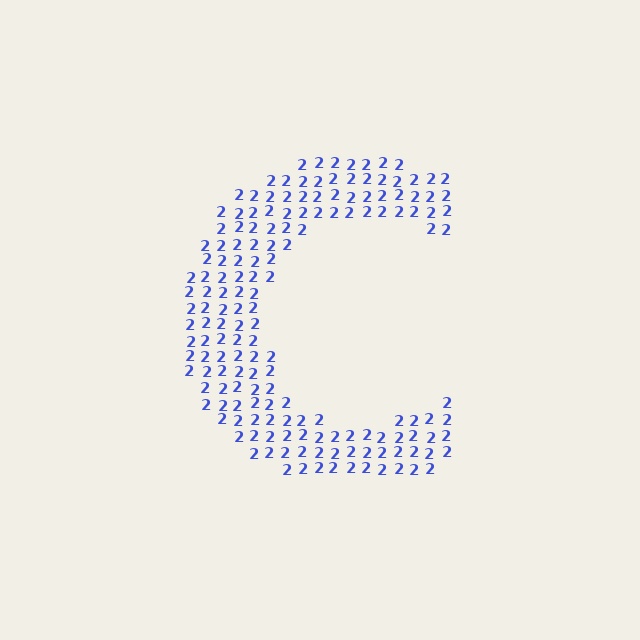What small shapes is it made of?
It is made of small digit 2's.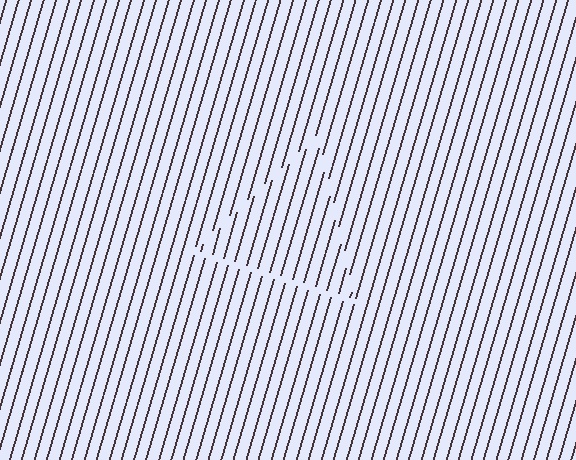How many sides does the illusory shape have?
3 sides — the line-ends trace a triangle.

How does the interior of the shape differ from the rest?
The interior of the shape contains the same grating, shifted by half a period — the contour is defined by the phase discontinuity where line-ends from the inner and outer gratings abut.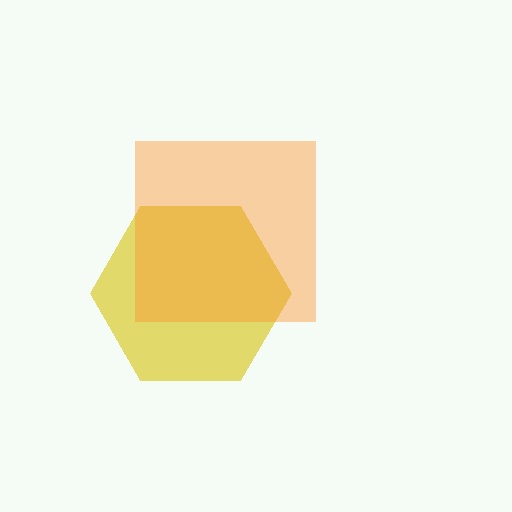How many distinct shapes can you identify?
There are 2 distinct shapes: a yellow hexagon, an orange square.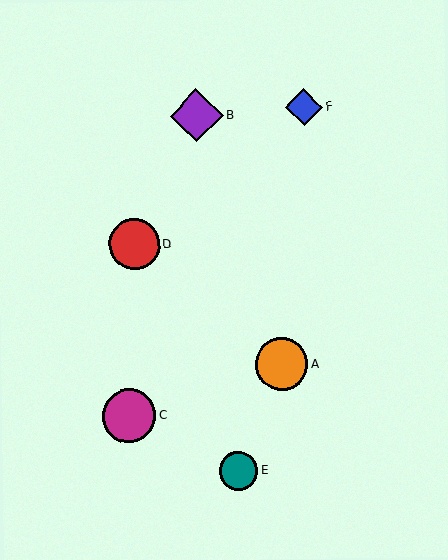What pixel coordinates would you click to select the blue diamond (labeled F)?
Click at (304, 107) to select the blue diamond F.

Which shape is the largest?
The magenta circle (labeled C) is the largest.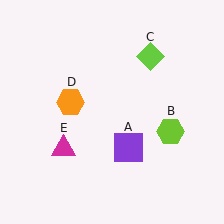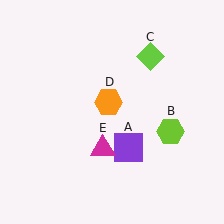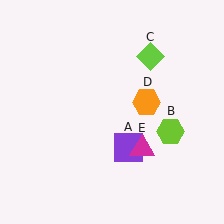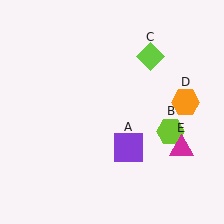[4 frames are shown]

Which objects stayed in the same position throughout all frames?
Purple square (object A) and lime hexagon (object B) and lime diamond (object C) remained stationary.